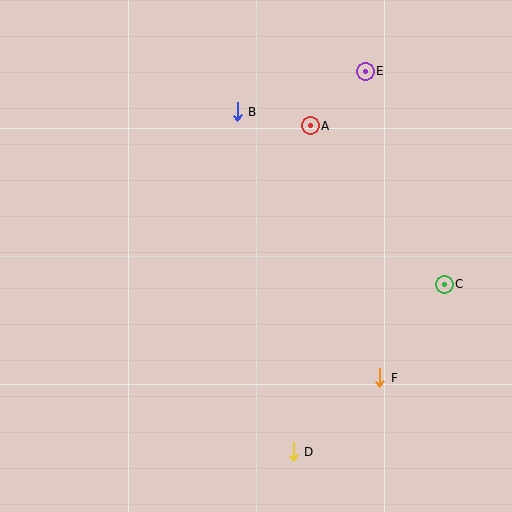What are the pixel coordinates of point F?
Point F is at (380, 378).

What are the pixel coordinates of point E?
Point E is at (365, 71).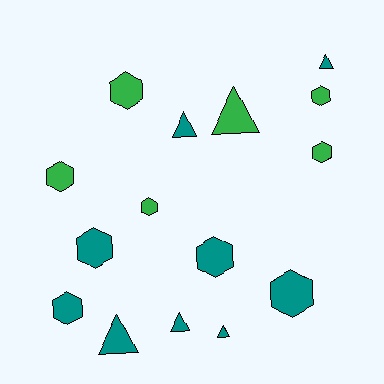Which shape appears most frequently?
Hexagon, with 9 objects.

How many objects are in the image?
There are 15 objects.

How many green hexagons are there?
There are 5 green hexagons.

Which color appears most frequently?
Teal, with 9 objects.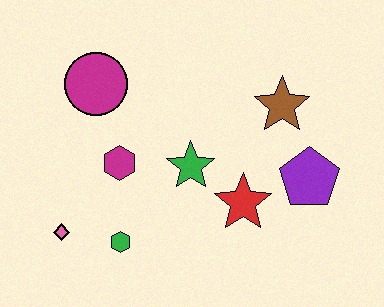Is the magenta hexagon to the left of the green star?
Yes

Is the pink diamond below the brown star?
Yes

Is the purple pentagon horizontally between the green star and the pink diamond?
No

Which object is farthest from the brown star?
The pink diamond is farthest from the brown star.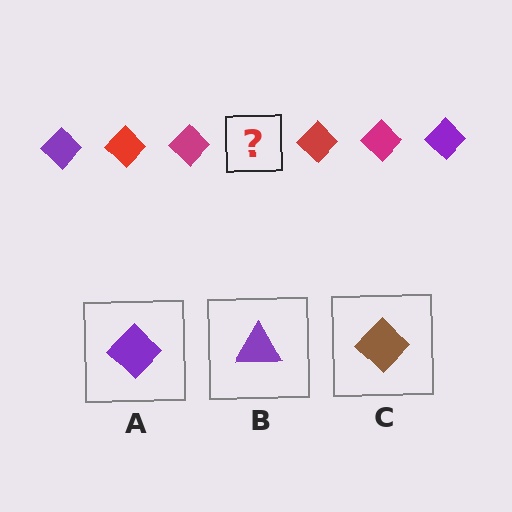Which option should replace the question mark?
Option A.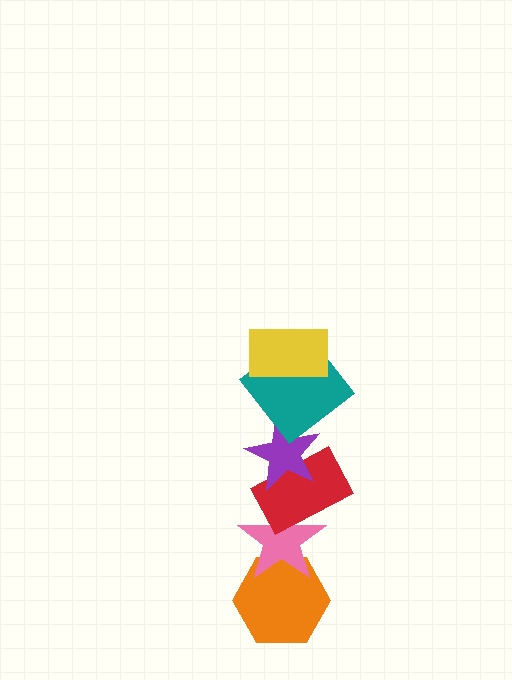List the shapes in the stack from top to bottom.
From top to bottom: the yellow rectangle, the teal diamond, the purple star, the red rectangle, the pink star, the orange hexagon.